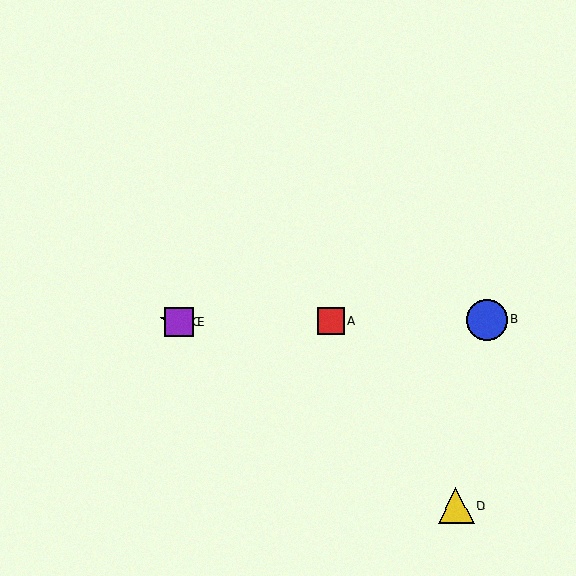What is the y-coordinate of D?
Object D is at y≈505.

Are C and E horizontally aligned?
Yes, both are at y≈322.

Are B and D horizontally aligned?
No, B is at y≈319 and D is at y≈505.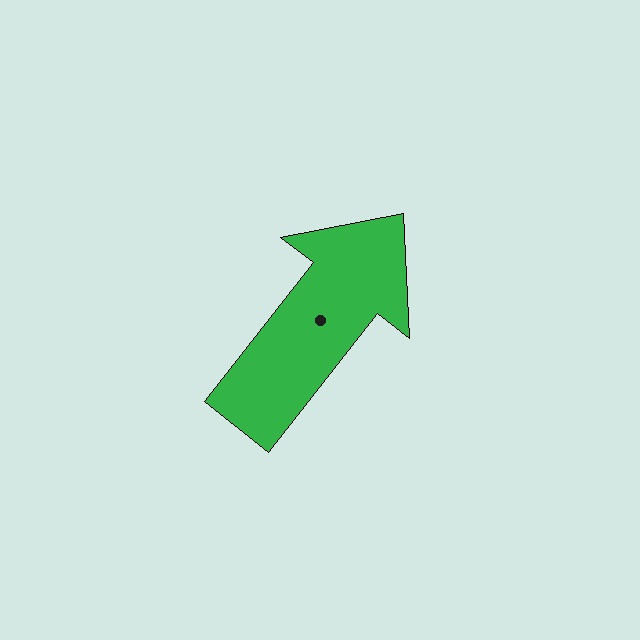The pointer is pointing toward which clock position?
Roughly 1 o'clock.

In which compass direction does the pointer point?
Northeast.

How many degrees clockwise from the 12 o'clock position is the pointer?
Approximately 38 degrees.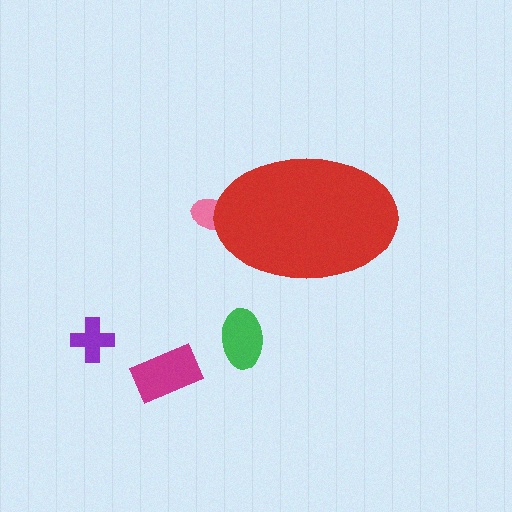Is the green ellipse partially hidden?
No, the green ellipse is fully visible.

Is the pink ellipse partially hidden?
Yes, the pink ellipse is partially hidden behind the red ellipse.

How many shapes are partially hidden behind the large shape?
1 shape is partially hidden.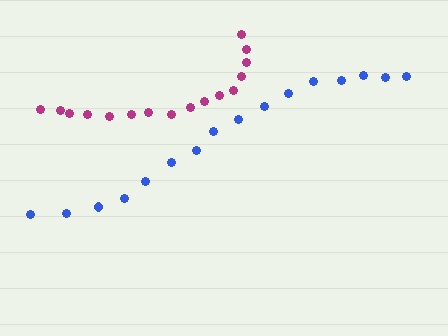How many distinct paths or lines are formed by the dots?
There are 2 distinct paths.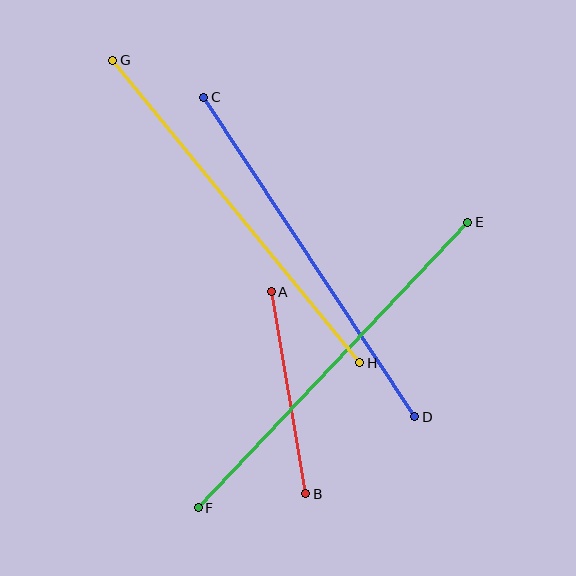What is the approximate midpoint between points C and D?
The midpoint is at approximately (309, 257) pixels.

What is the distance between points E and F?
The distance is approximately 393 pixels.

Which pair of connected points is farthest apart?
Points E and F are farthest apart.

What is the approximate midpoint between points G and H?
The midpoint is at approximately (236, 211) pixels.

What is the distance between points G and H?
The distance is approximately 390 pixels.